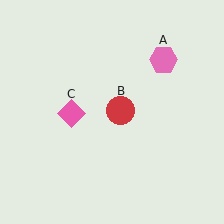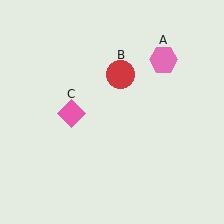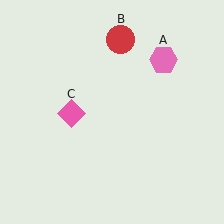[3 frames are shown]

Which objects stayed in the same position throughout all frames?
Pink hexagon (object A) and pink diamond (object C) remained stationary.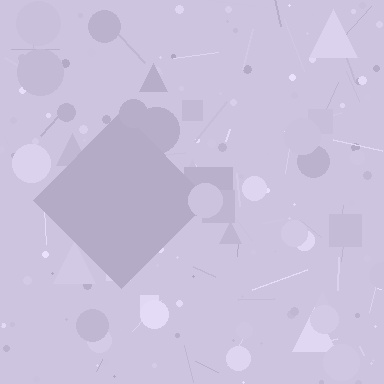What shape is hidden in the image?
A diamond is hidden in the image.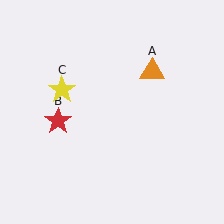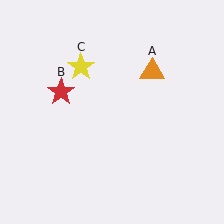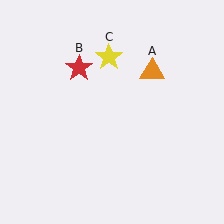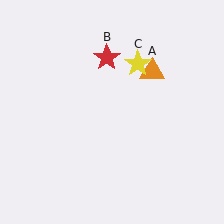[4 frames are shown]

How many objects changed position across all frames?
2 objects changed position: red star (object B), yellow star (object C).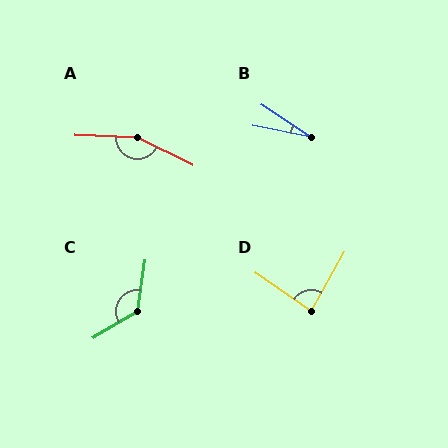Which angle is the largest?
A, at approximately 156 degrees.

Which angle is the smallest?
B, at approximately 22 degrees.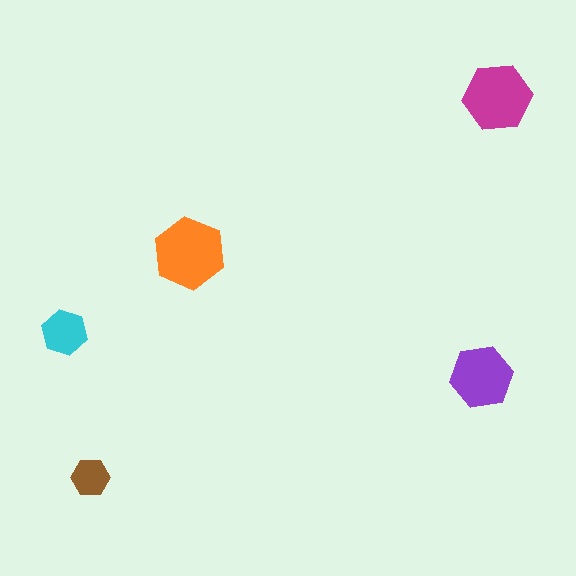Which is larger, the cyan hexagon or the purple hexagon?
The purple one.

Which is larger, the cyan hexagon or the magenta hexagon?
The magenta one.